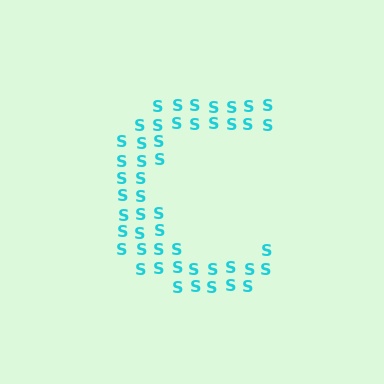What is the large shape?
The large shape is the letter C.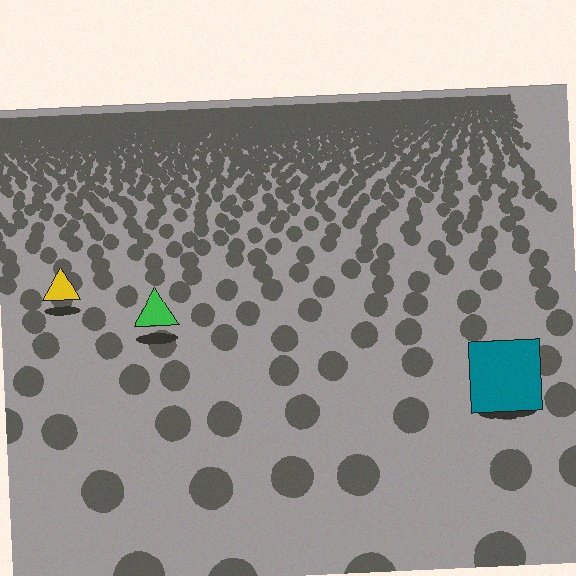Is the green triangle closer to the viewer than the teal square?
No. The teal square is closer — you can tell from the texture gradient: the ground texture is coarser near it.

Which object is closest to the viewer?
The teal square is closest. The texture marks near it are larger and more spread out.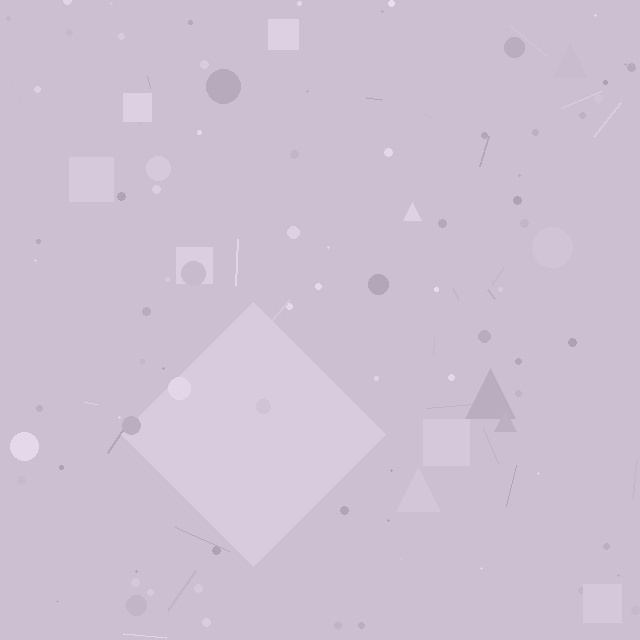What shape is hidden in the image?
A diamond is hidden in the image.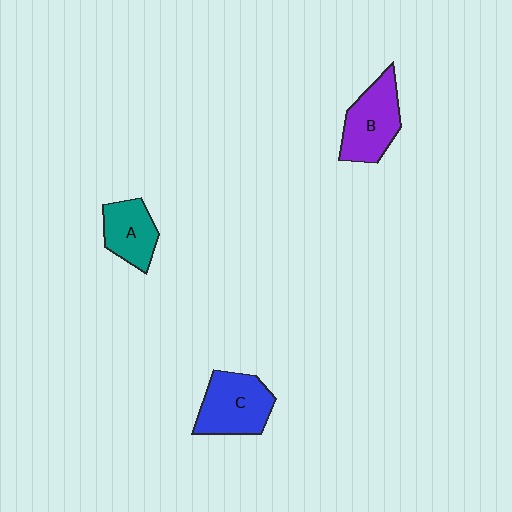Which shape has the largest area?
Shape C (blue).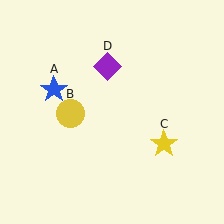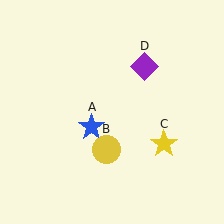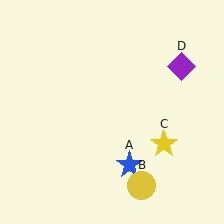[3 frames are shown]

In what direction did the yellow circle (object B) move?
The yellow circle (object B) moved down and to the right.